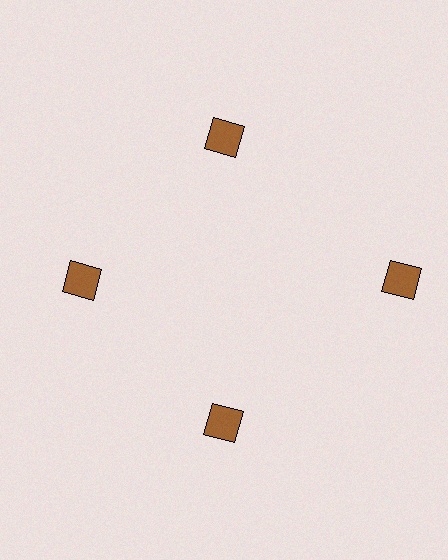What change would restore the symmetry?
The symmetry would be restored by moving it inward, back onto the ring so that all 4 squares sit at equal angles and equal distance from the center.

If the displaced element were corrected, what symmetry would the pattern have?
It would have 4-fold rotational symmetry — the pattern would map onto itself every 90 degrees.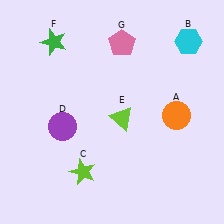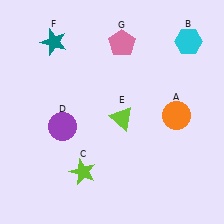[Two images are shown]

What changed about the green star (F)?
In Image 1, F is green. In Image 2, it changed to teal.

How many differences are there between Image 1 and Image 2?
There is 1 difference between the two images.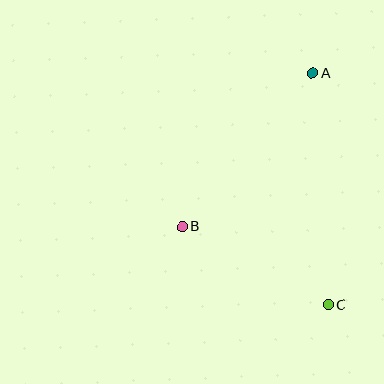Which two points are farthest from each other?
Points A and C are farthest from each other.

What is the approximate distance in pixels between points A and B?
The distance between A and B is approximately 201 pixels.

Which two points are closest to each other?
Points B and C are closest to each other.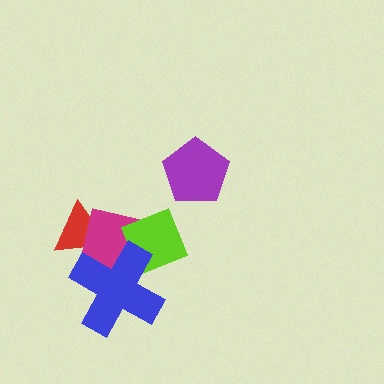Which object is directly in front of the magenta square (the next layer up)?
The lime diamond is directly in front of the magenta square.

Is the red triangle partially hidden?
Yes, it is partially covered by another shape.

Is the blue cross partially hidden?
No, no other shape covers it.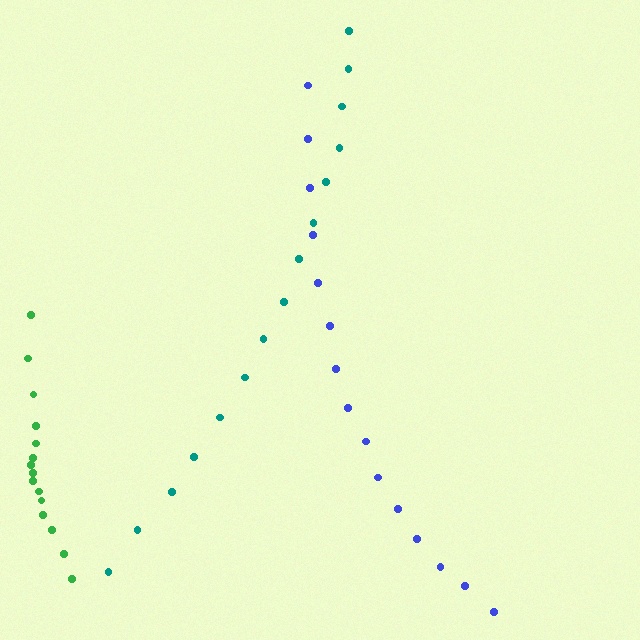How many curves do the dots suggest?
There are 3 distinct paths.